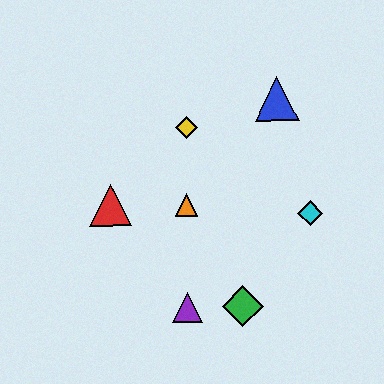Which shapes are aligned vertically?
The yellow diamond, the purple triangle, the orange triangle are aligned vertically.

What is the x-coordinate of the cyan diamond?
The cyan diamond is at x≈310.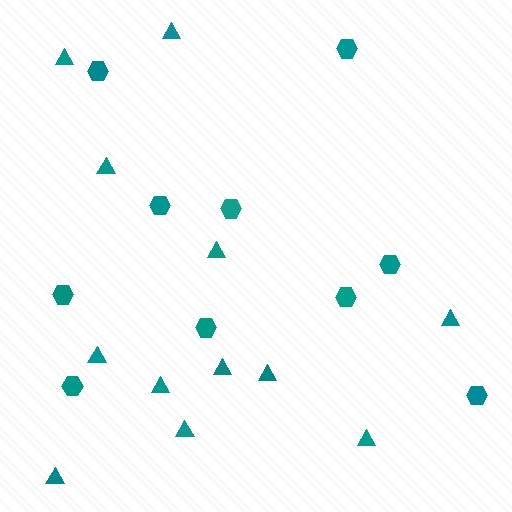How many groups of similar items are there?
There are 2 groups: one group of triangles (12) and one group of hexagons (10).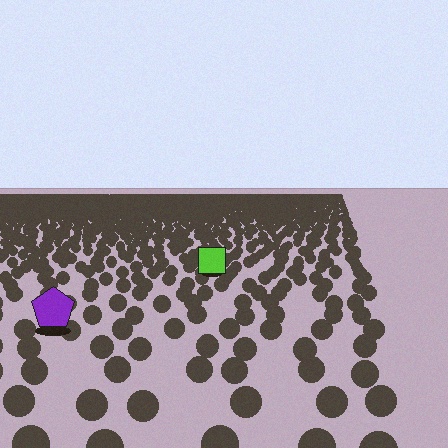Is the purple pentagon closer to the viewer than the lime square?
Yes. The purple pentagon is closer — you can tell from the texture gradient: the ground texture is coarser near it.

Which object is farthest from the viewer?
The lime square is farthest from the viewer. It appears smaller and the ground texture around it is denser.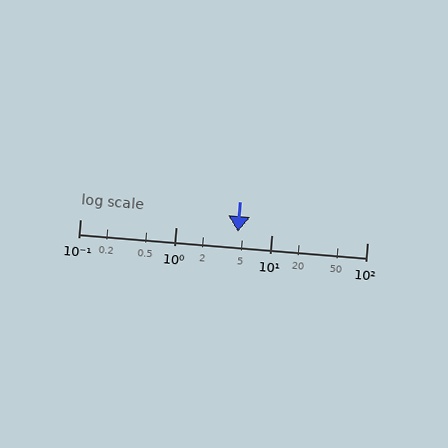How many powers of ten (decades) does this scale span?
The scale spans 3 decades, from 0.1 to 100.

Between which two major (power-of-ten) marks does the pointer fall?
The pointer is between 1 and 10.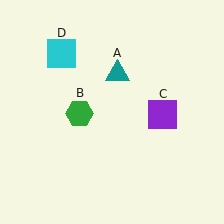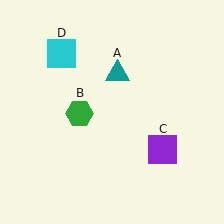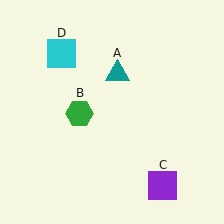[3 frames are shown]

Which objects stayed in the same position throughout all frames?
Teal triangle (object A) and green hexagon (object B) and cyan square (object D) remained stationary.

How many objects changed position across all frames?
1 object changed position: purple square (object C).